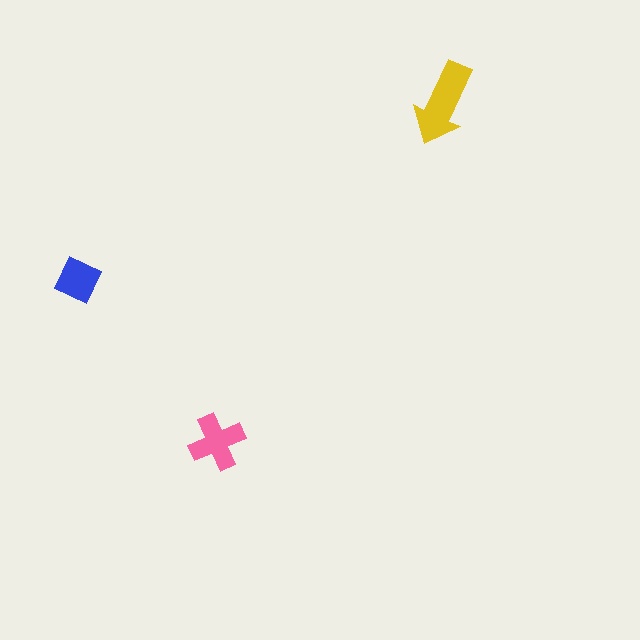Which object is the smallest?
The blue diamond.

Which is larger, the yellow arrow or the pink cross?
The yellow arrow.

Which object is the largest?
The yellow arrow.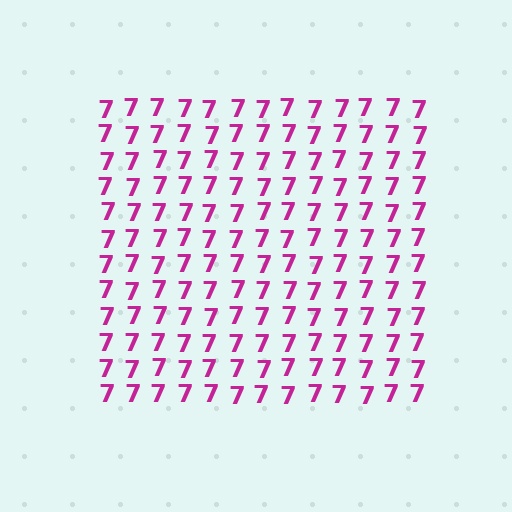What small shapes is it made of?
It is made of small digit 7's.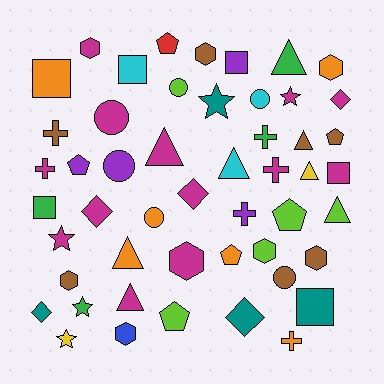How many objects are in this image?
There are 50 objects.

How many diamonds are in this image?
There are 5 diamonds.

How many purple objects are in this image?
There are 4 purple objects.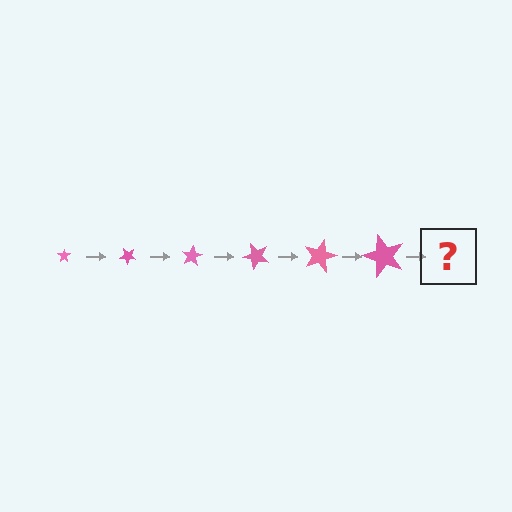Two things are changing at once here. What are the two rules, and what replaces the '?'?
The two rules are that the star grows larger each step and it rotates 40 degrees each step. The '?' should be a star, larger than the previous one and rotated 240 degrees from the start.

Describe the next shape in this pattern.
It should be a star, larger than the previous one and rotated 240 degrees from the start.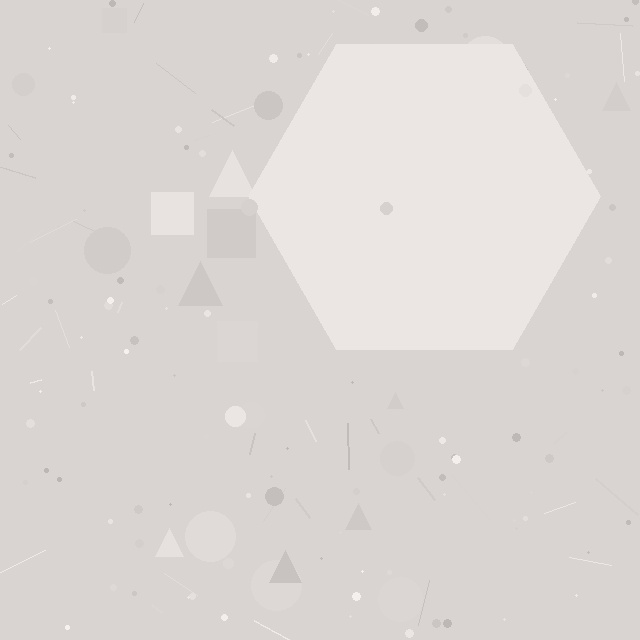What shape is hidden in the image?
A hexagon is hidden in the image.